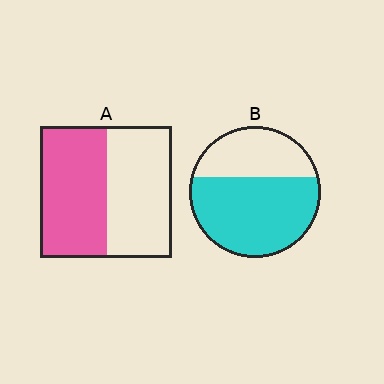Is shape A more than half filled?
Roughly half.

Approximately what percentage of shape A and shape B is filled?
A is approximately 50% and B is approximately 65%.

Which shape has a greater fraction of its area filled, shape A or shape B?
Shape B.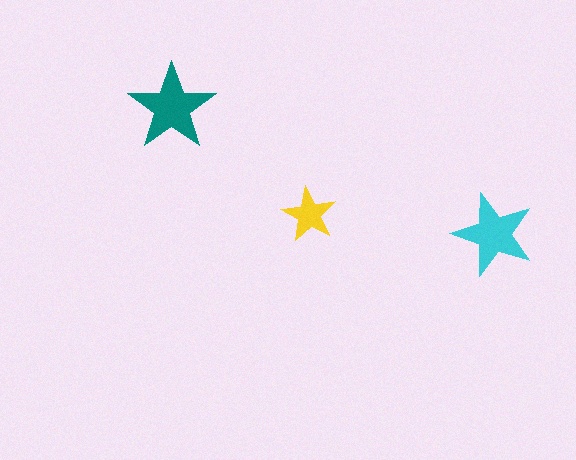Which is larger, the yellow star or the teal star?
The teal one.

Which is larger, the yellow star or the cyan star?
The cyan one.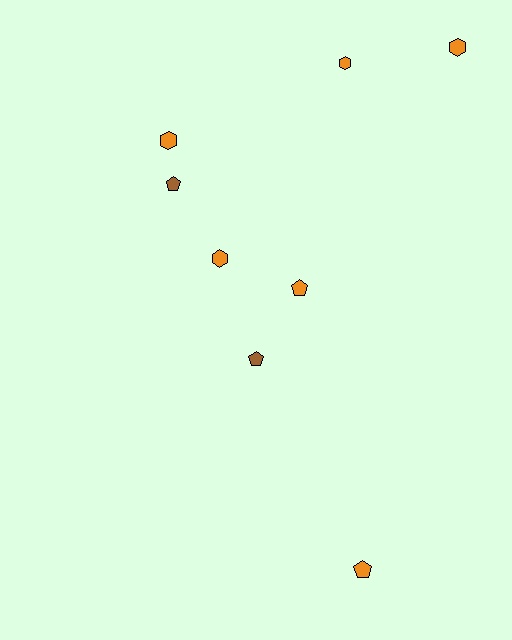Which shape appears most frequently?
Pentagon, with 4 objects.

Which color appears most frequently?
Orange, with 6 objects.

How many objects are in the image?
There are 8 objects.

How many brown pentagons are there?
There are 2 brown pentagons.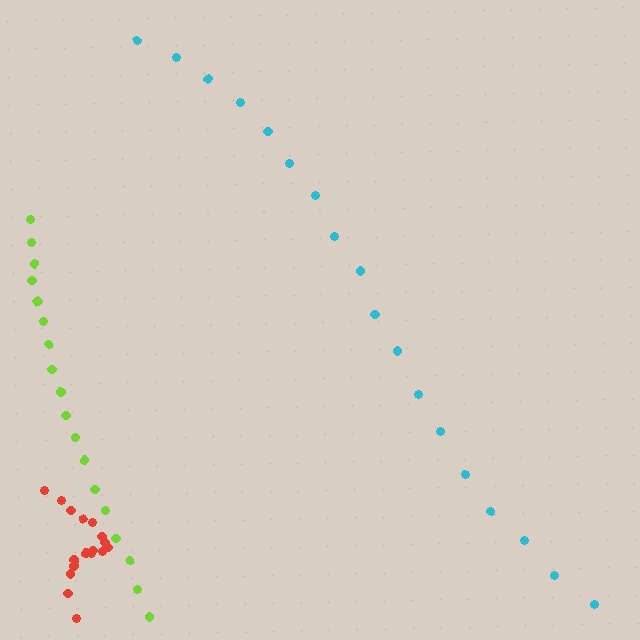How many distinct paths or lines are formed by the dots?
There are 3 distinct paths.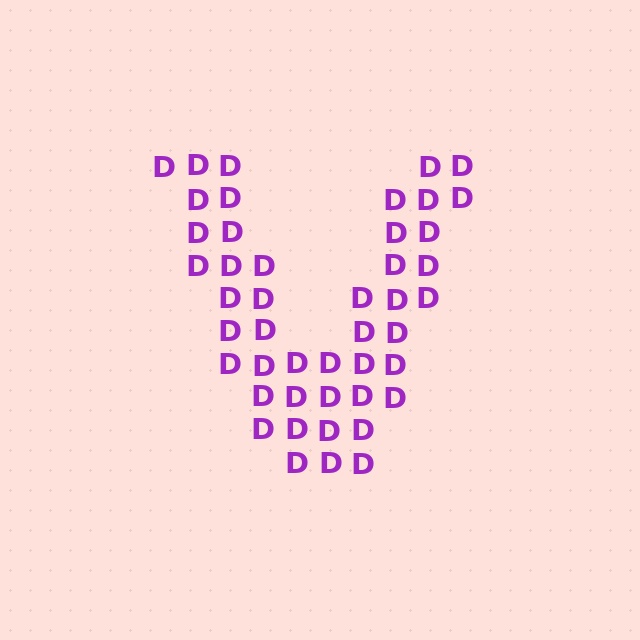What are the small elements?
The small elements are letter D's.